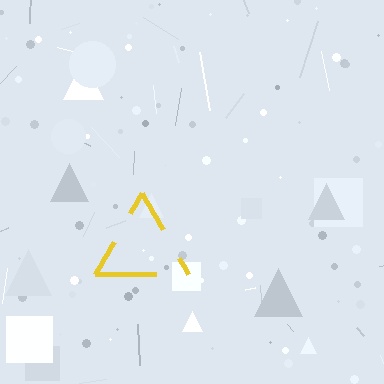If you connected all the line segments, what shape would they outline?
They would outline a triangle.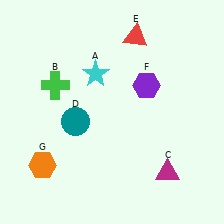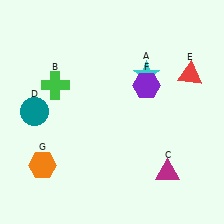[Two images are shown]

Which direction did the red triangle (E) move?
The red triangle (E) moved right.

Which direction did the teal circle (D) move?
The teal circle (D) moved left.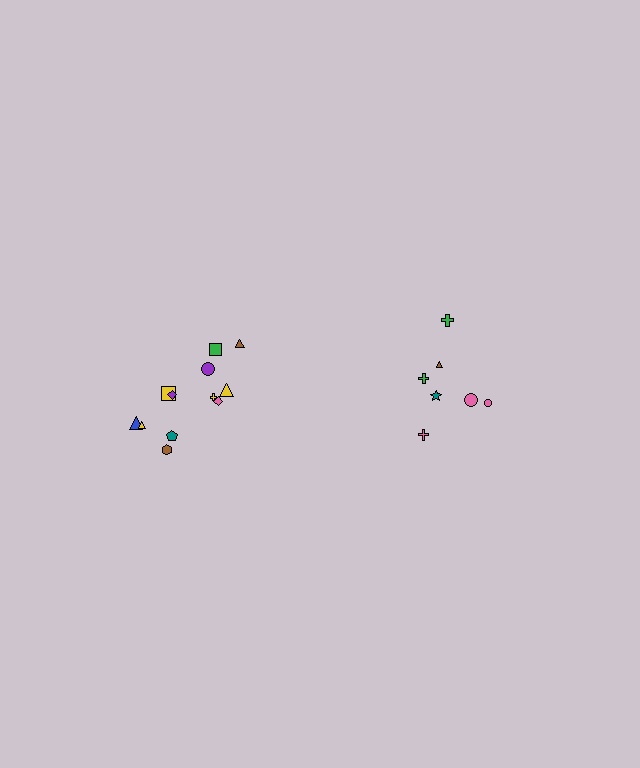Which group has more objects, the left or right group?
The left group.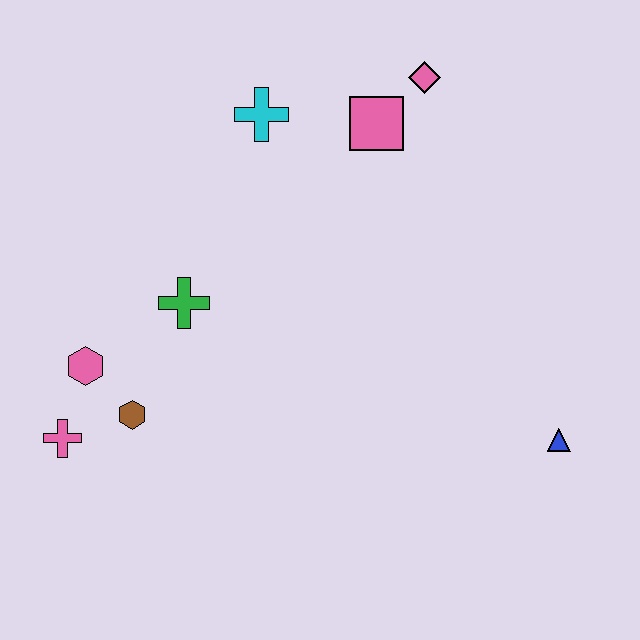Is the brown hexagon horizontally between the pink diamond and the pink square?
No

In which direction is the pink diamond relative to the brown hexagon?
The pink diamond is above the brown hexagon.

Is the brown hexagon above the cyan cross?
No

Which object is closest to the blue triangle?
The pink square is closest to the blue triangle.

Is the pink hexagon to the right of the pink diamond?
No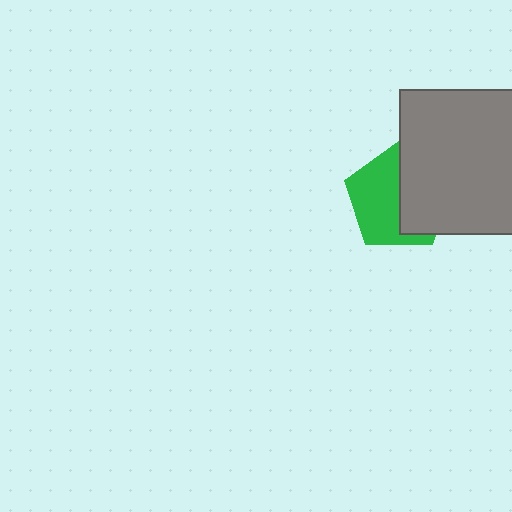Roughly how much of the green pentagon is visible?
About half of it is visible (roughly 55%).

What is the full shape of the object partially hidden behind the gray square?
The partially hidden object is a green pentagon.